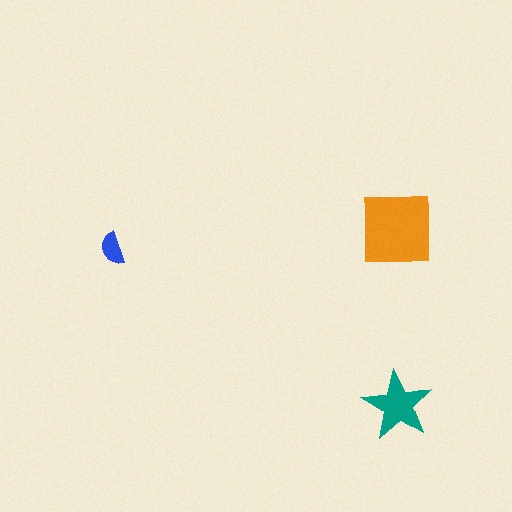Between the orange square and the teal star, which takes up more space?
The orange square.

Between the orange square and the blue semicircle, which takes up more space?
The orange square.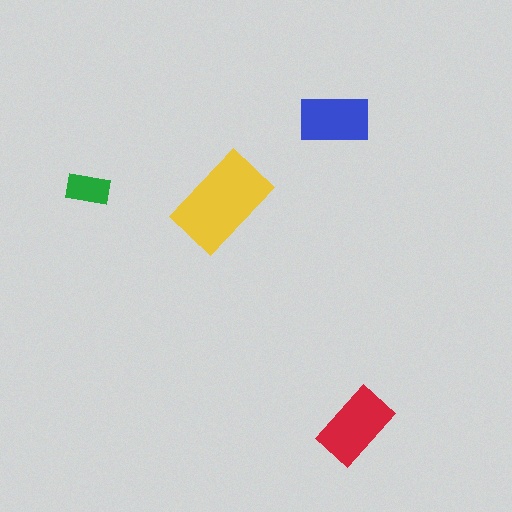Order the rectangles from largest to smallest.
the yellow one, the red one, the blue one, the green one.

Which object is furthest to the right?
The red rectangle is rightmost.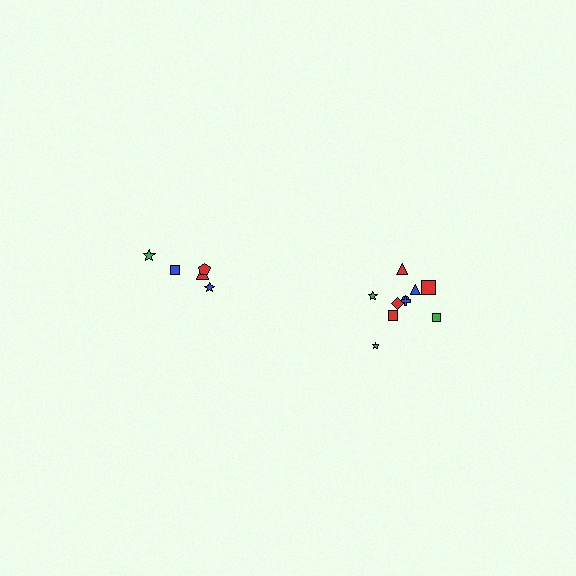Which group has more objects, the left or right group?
The right group.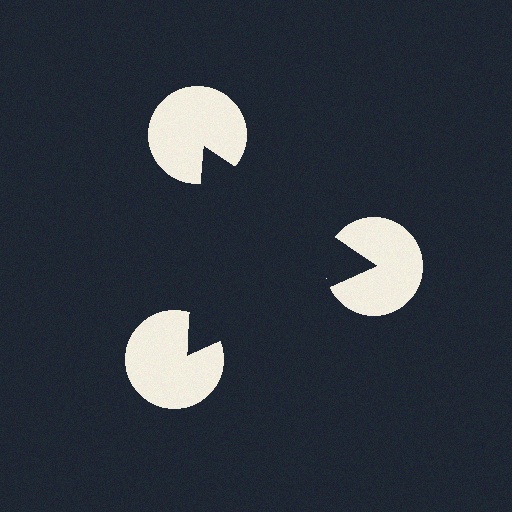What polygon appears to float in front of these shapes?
An illusory triangle — its edges are inferred from the aligned wedge cuts in the pac-man discs, not physically drawn.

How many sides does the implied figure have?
3 sides.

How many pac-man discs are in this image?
There are 3 — one at each vertex of the illusory triangle.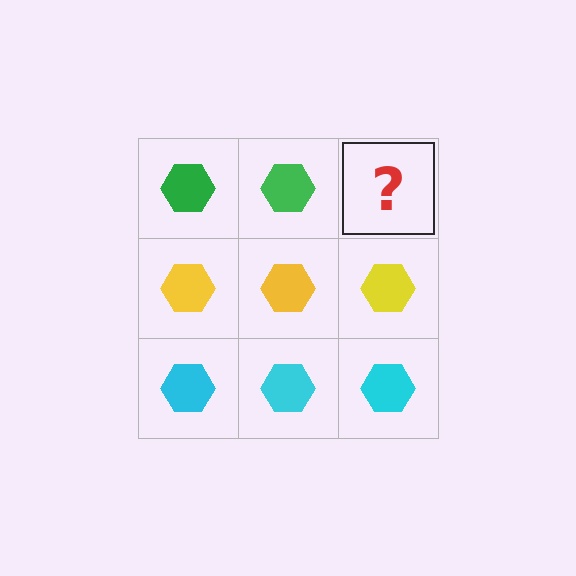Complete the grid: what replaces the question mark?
The question mark should be replaced with a green hexagon.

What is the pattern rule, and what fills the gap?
The rule is that each row has a consistent color. The gap should be filled with a green hexagon.